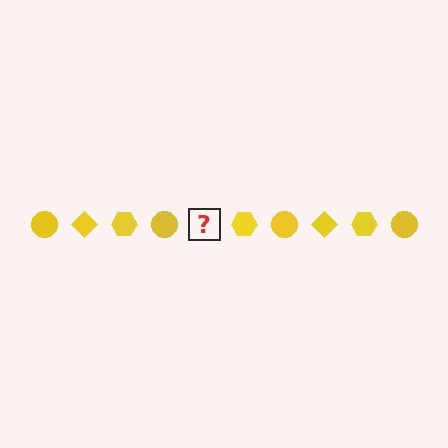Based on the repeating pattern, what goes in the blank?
The blank should be a yellow diamond.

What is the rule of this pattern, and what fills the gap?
The rule is that the pattern cycles through circle, diamond, hexagon shapes in yellow. The gap should be filled with a yellow diamond.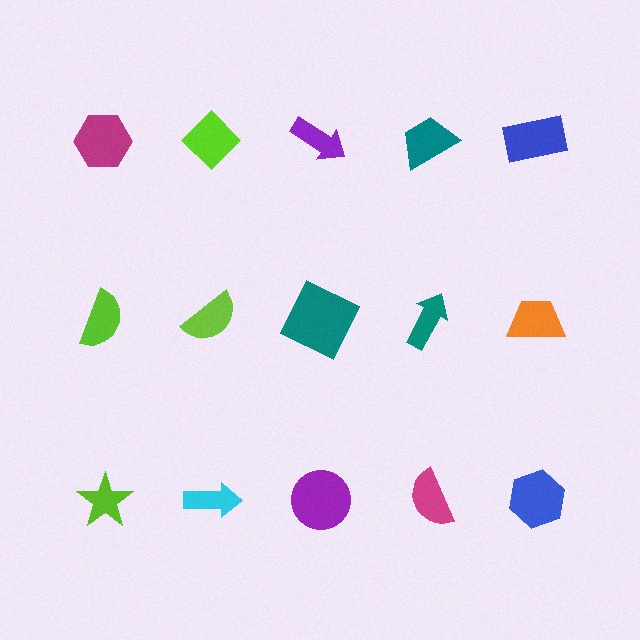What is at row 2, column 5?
An orange trapezoid.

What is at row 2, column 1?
A lime semicircle.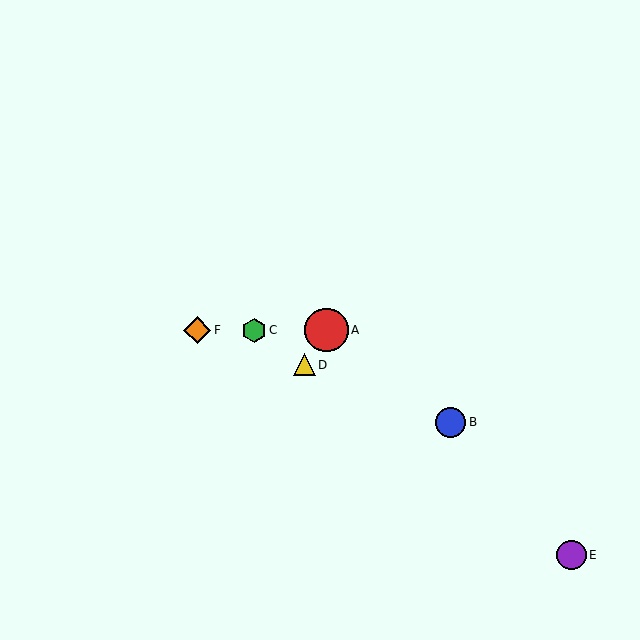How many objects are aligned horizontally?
3 objects (A, C, F) are aligned horizontally.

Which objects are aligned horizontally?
Objects A, C, F are aligned horizontally.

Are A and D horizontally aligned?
No, A is at y≈330 and D is at y≈365.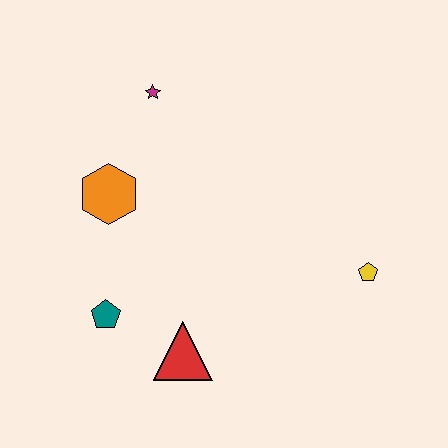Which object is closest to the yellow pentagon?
The red triangle is closest to the yellow pentagon.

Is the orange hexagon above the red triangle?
Yes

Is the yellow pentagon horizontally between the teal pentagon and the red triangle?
No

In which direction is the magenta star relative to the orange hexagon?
The magenta star is above the orange hexagon.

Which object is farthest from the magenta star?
The yellow pentagon is farthest from the magenta star.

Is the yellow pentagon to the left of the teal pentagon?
No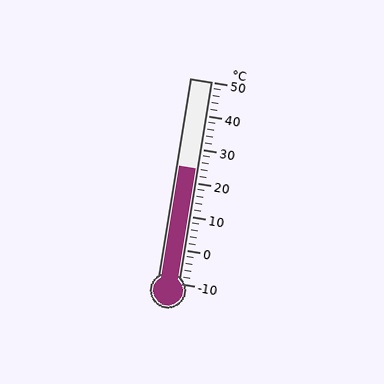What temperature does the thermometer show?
The thermometer shows approximately 24°C.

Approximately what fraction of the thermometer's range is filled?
The thermometer is filled to approximately 55% of its range.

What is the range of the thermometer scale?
The thermometer scale ranges from -10°C to 50°C.